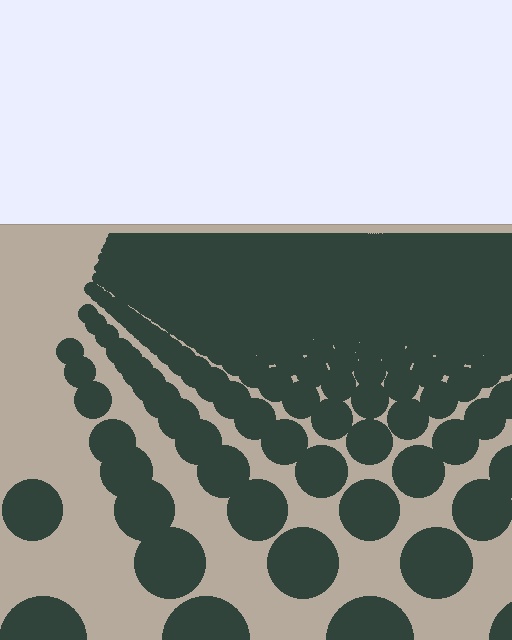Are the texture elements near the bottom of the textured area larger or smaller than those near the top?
Larger. Near the bottom, elements are closer to the viewer and appear at a bigger on-screen size.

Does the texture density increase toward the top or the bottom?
Density increases toward the top.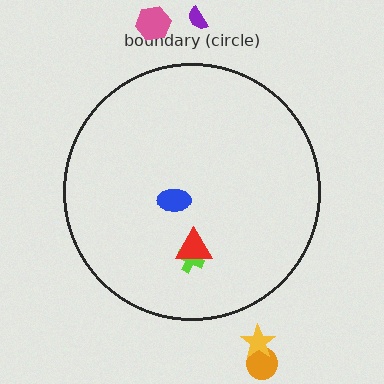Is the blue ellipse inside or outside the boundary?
Inside.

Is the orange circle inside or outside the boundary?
Outside.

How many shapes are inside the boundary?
3 inside, 4 outside.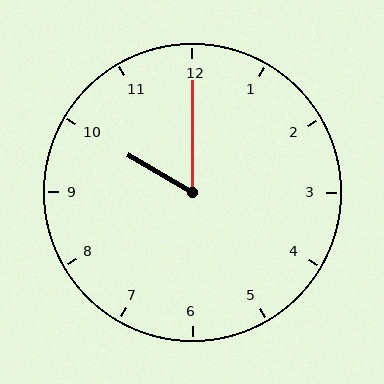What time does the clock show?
10:00.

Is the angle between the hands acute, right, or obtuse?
It is acute.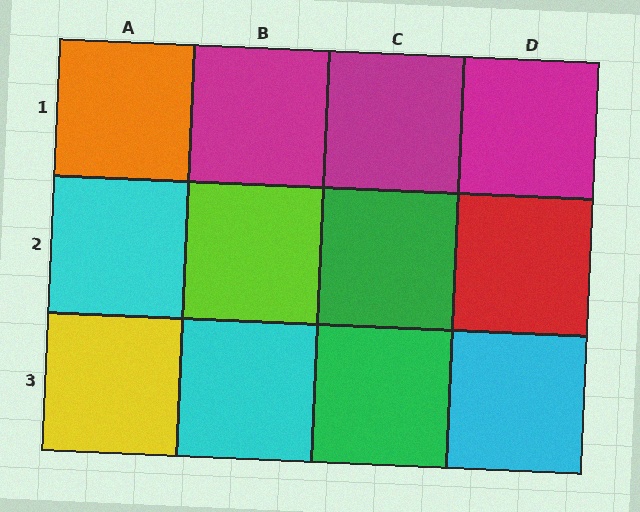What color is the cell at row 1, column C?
Magenta.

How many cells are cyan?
3 cells are cyan.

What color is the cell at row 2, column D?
Red.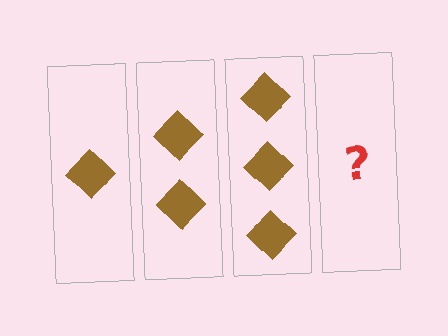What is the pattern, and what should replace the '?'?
The pattern is that each step adds one more diamond. The '?' should be 4 diamonds.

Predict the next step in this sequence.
The next step is 4 diamonds.